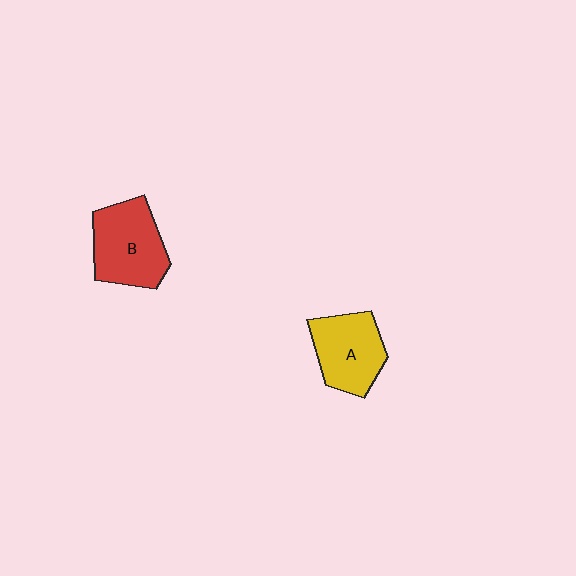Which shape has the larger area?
Shape B (red).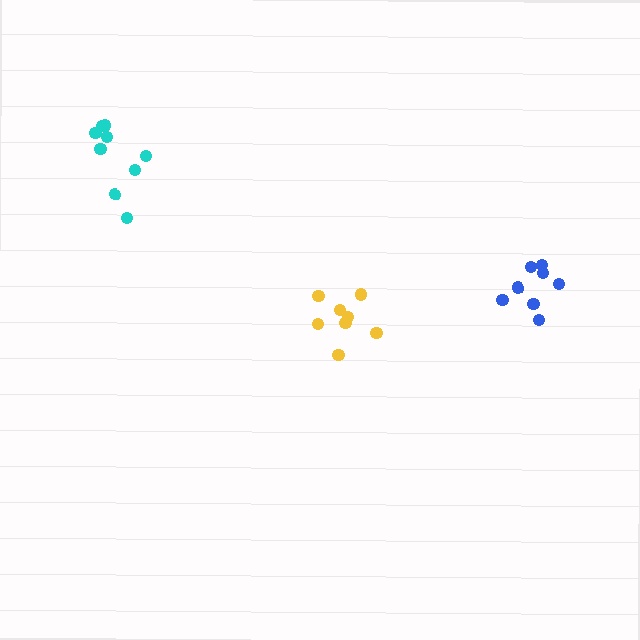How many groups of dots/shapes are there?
There are 3 groups.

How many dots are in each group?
Group 1: 8 dots, Group 2: 8 dots, Group 3: 9 dots (25 total).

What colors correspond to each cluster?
The clusters are colored: blue, yellow, cyan.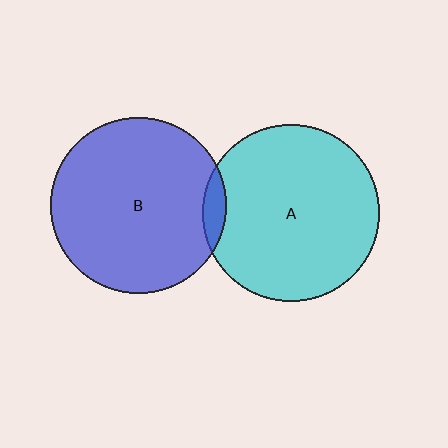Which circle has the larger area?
Circle A (cyan).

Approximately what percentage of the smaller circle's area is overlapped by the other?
Approximately 5%.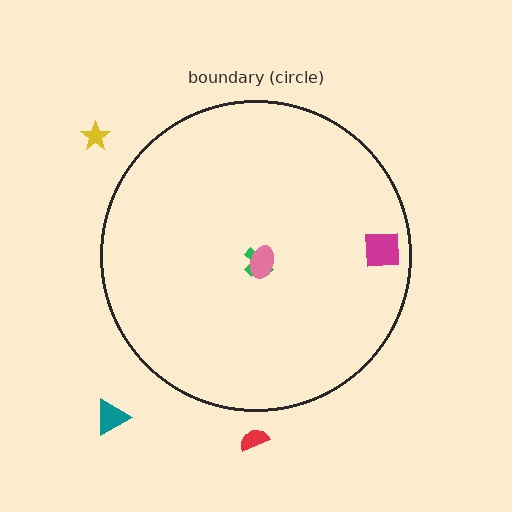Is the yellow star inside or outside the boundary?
Outside.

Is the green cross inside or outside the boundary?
Inside.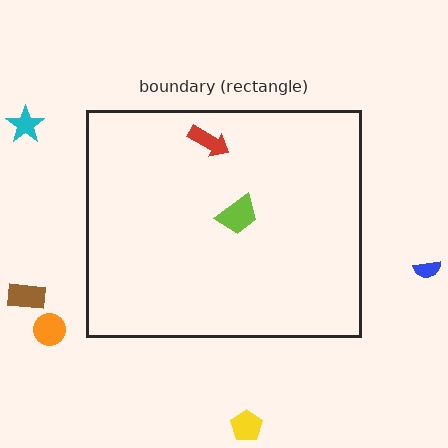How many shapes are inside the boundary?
2 inside, 5 outside.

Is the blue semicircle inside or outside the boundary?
Outside.